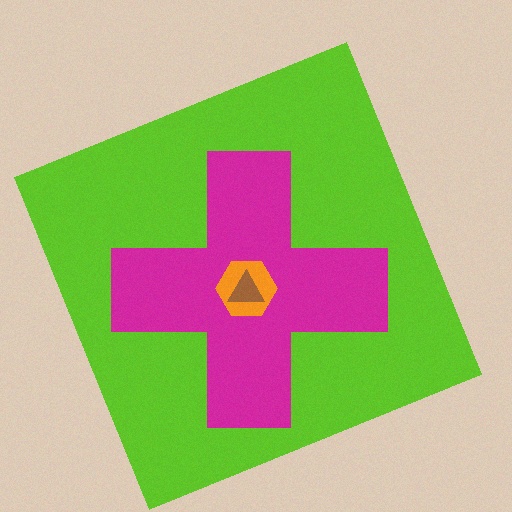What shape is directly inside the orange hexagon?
The brown triangle.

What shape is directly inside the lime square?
The magenta cross.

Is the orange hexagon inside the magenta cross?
Yes.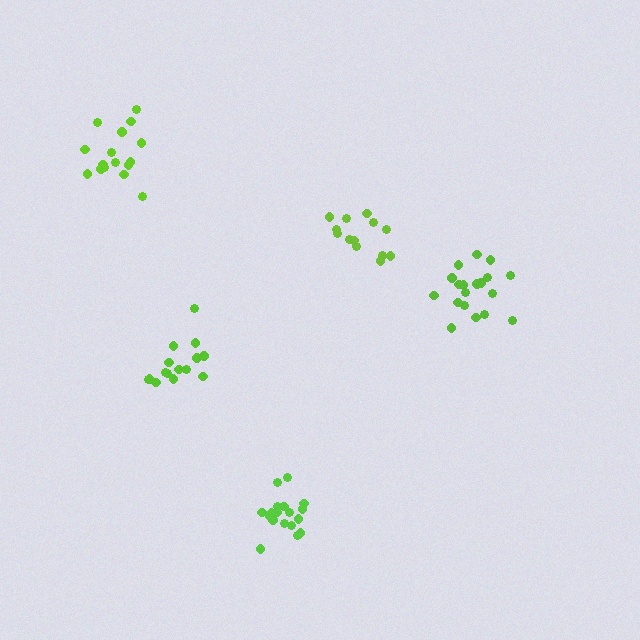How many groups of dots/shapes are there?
There are 5 groups.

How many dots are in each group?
Group 1: 13 dots, Group 2: 19 dots, Group 3: 18 dots, Group 4: 15 dots, Group 5: 16 dots (81 total).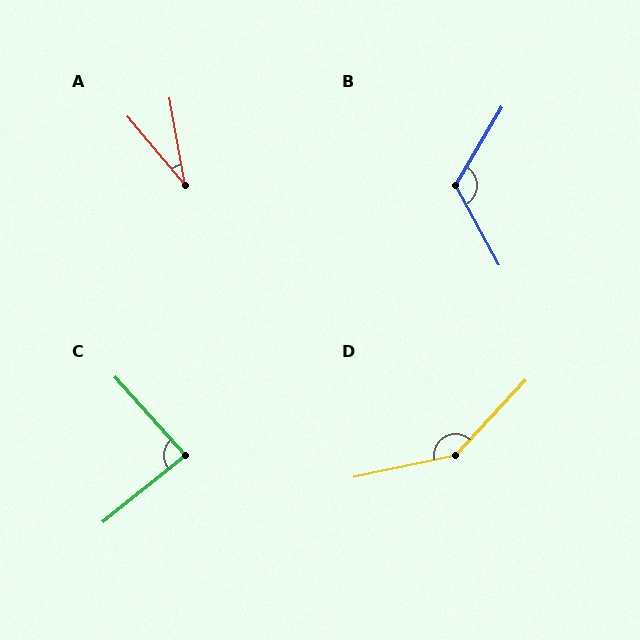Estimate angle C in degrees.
Approximately 87 degrees.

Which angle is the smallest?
A, at approximately 30 degrees.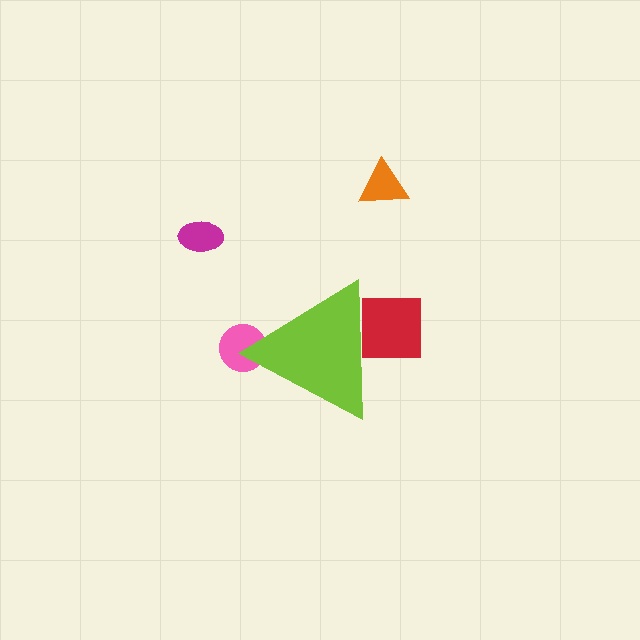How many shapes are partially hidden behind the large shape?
2 shapes are partially hidden.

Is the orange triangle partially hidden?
No, the orange triangle is fully visible.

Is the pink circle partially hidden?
Yes, the pink circle is partially hidden behind the lime triangle.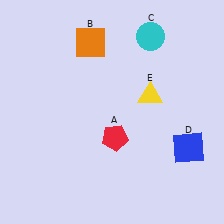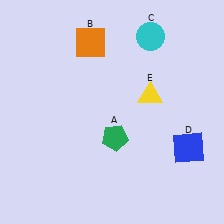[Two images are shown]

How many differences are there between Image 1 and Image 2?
There is 1 difference between the two images.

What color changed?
The pentagon (A) changed from red in Image 1 to green in Image 2.